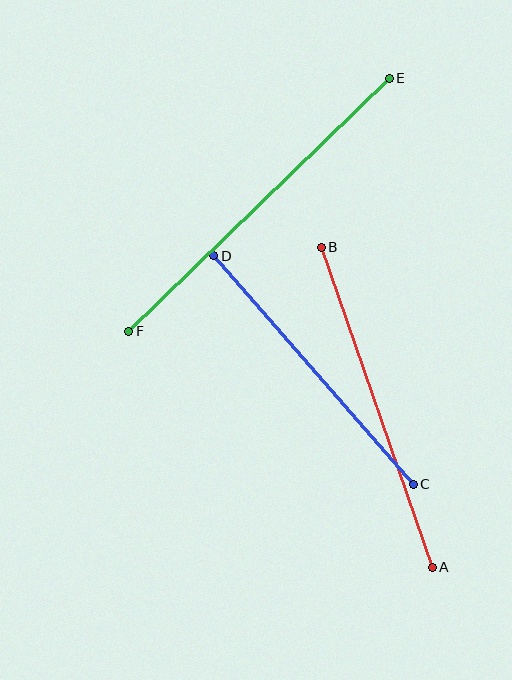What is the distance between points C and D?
The distance is approximately 303 pixels.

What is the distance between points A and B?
The distance is approximately 339 pixels.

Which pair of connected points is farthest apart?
Points E and F are farthest apart.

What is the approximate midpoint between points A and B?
The midpoint is at approximately (377, 407) pixels.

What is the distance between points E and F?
The distance is approximately 363 pixels.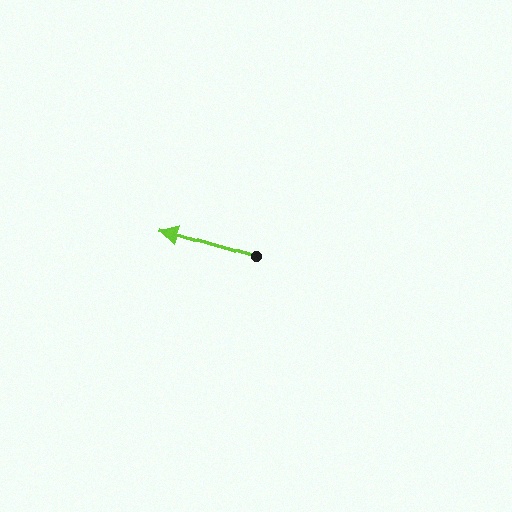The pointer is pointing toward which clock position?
Roughly 10 o'clock.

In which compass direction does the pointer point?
West.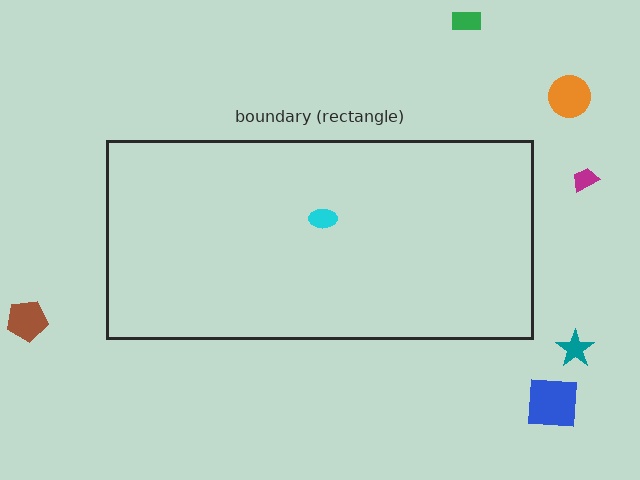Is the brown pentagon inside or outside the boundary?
Outside.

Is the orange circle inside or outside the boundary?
Outside.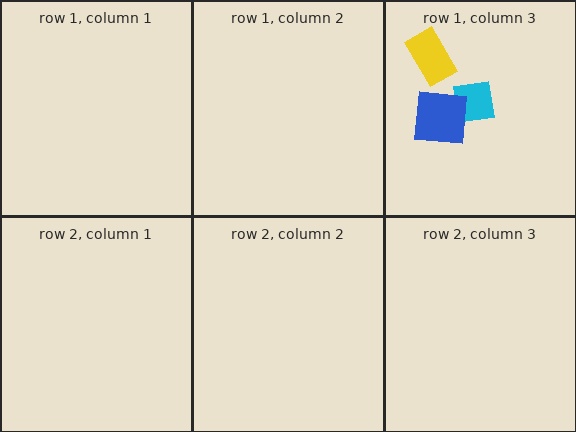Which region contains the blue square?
The row 1, column 3 region.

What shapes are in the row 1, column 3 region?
The cyan square, the yellow rectangle, the blue square.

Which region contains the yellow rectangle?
The row 1, column 3 region.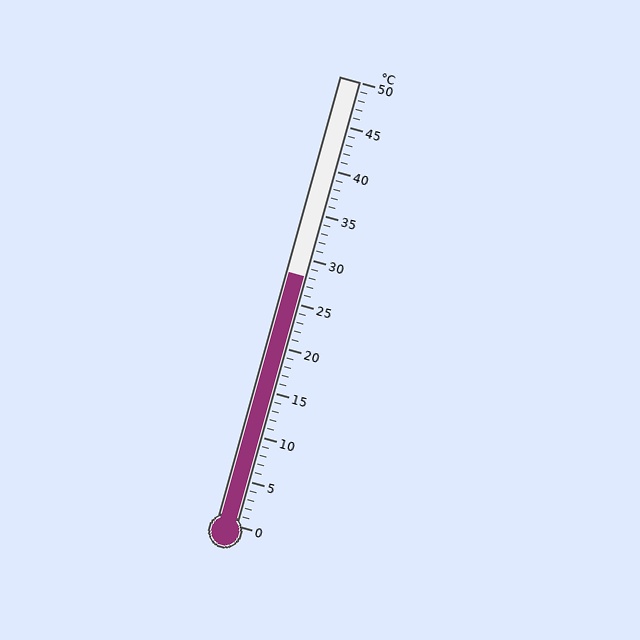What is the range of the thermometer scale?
The thermometer scale ranges from 0°C to 50°C.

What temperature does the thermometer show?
The thermometer shows approximately 28°C.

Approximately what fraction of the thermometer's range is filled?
The thermometer is filled to approximately 55% of its range.